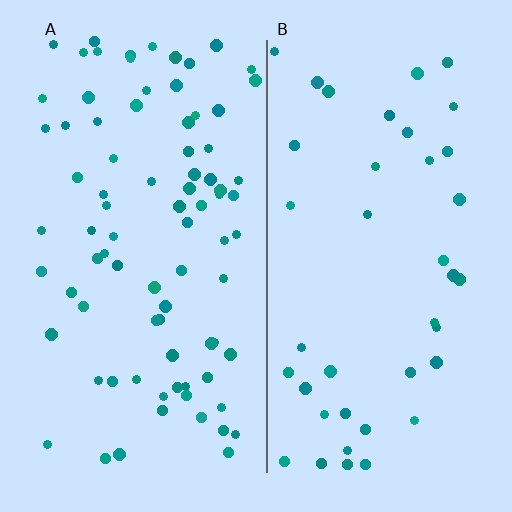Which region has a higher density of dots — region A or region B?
A (the left).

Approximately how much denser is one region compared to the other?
Approximately 2.0× — region A over region B.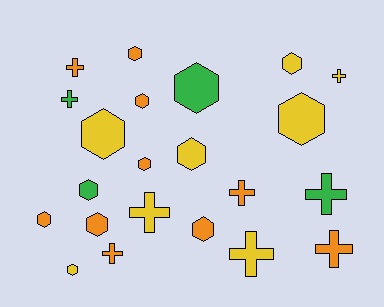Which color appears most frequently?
Orange, with 10 objects.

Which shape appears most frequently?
Hexagon, with 13 objects.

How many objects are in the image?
There are 22 objects.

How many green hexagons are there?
There are 2 green hexagons.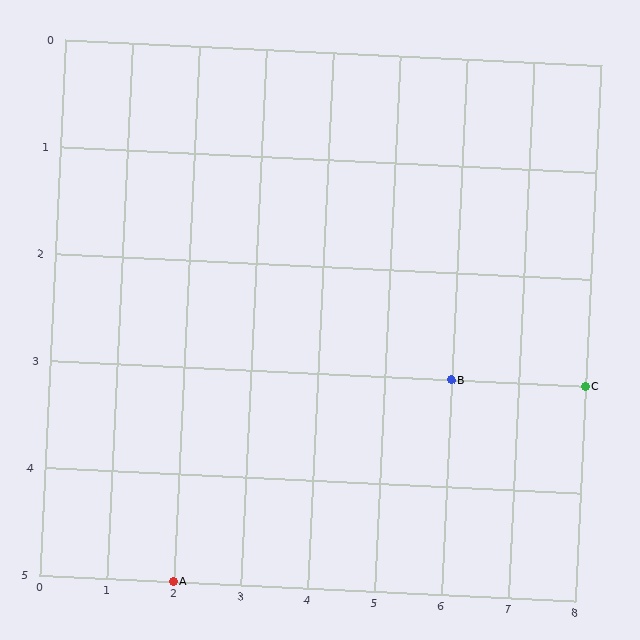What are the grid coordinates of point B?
Point B is at grid coordinates (6, 3).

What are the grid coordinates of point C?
Point C is at grid coordinates (8, 3).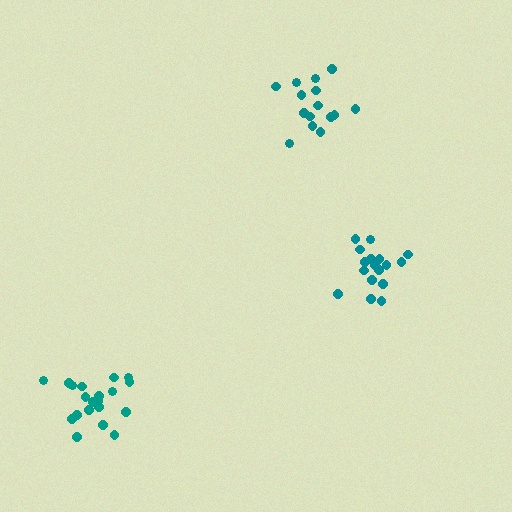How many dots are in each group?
Group 1: 15 dots, Group 2: 17 dots, Group 3: 21 dots (53 total).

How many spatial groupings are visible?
There are 3 spatial groupings.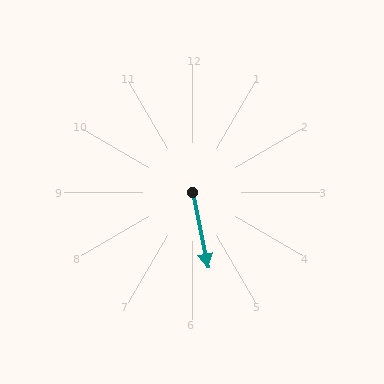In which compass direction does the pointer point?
South.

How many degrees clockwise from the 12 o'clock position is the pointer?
Approximately 168 degrees.